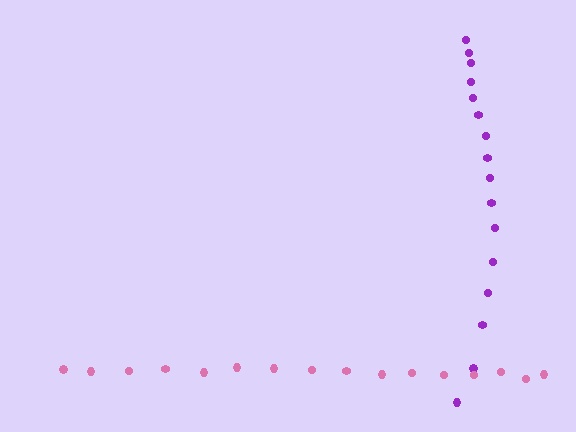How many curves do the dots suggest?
There are 2 distinct paths.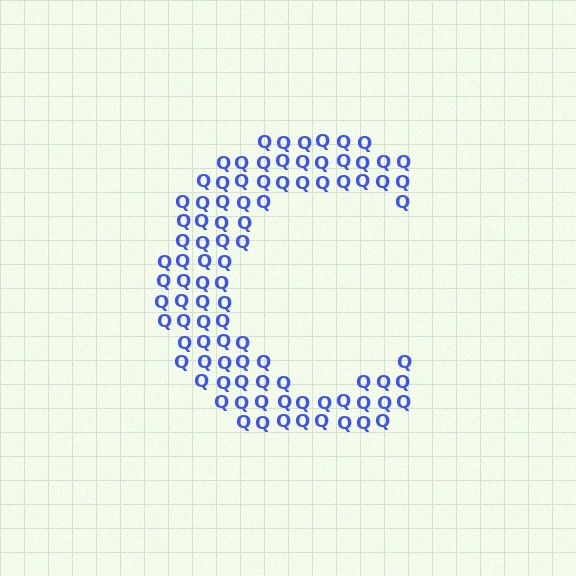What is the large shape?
The large shape is the letter C.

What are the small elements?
The small elements are letter Q's.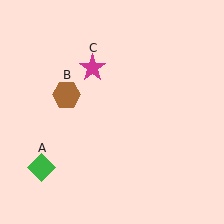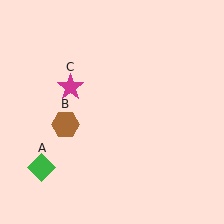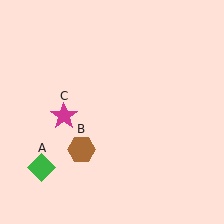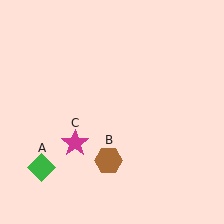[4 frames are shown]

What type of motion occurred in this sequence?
The brown hexagon (object B), magenta star (object C) rotated counterclockwise around the center of the scene.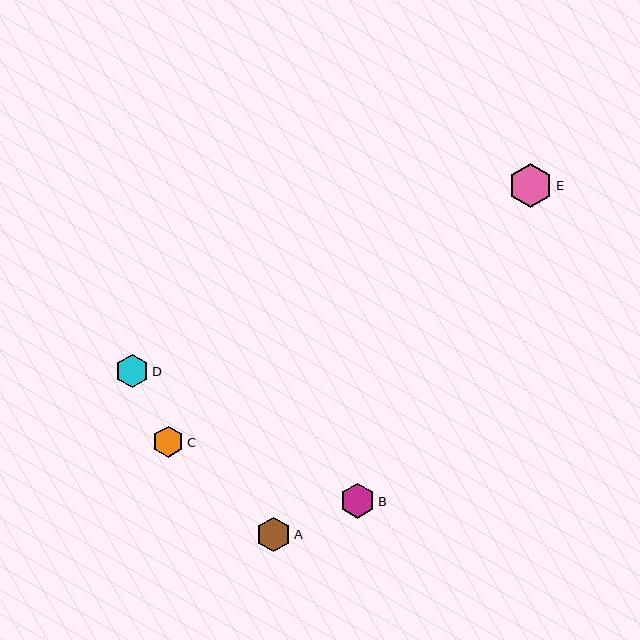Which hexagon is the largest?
Hexagon E is the largest with a size of approximately 44 pixels.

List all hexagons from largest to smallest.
From largest to smallest: E, B, A, D, C.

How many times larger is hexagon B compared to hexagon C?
Hexagon B is approximately 1.1 times the size of hexagon C.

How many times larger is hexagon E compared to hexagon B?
Hexagon E is approximately 1.3 times the size of hexagon B.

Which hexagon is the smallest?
Hexagon C is the smallest with a size of approximately 31 pixels.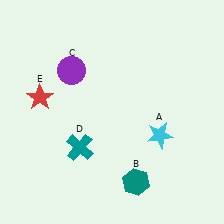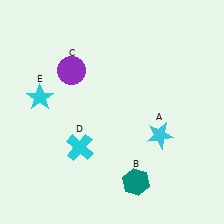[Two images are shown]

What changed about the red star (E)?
In Image 1, E is red. In Image 2, it changed to cyan.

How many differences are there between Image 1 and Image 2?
There are 2 differences between the two images.